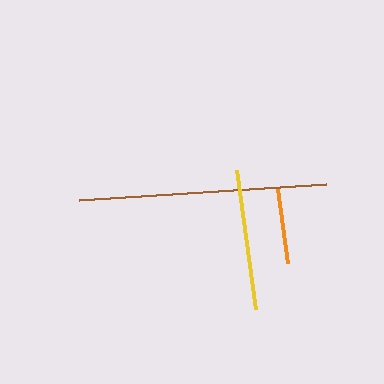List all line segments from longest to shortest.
From longest to shortest: brown, yellow, orange.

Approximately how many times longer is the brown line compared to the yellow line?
The brown line is approximately 1.8 times the length of the yellow line.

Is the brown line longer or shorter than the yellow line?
The brown line is longer than the yellow line.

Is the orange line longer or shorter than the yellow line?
The yellow line is longer than the orange line.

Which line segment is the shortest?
The orange line is the shortest at approximately 74 pixels.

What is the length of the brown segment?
The brown segment is approximately 247 pixels long.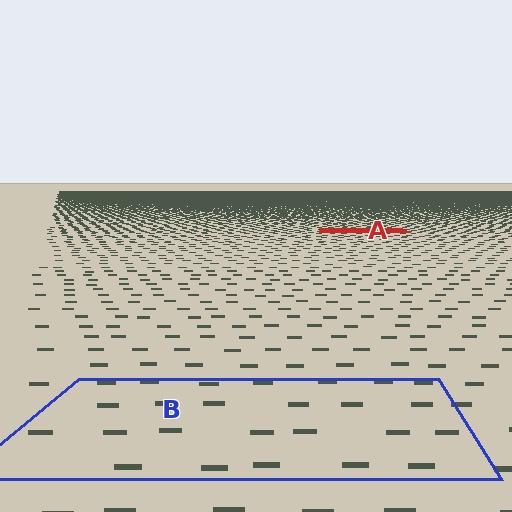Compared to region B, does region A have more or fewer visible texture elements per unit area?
Region A has more texture elements per unit area — they are packed more densely because it is farther away.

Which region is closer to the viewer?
Region B is closer. The texture elements there are larger and more spread out.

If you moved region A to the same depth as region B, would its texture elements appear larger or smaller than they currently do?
They would appear larger. At a closer depth, the same texture elements are projected at a bigger on-screen size.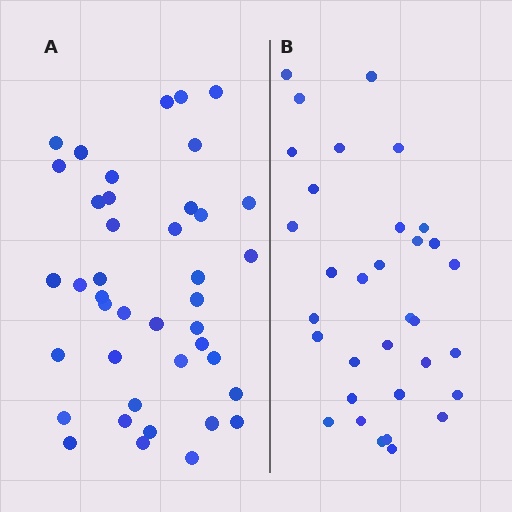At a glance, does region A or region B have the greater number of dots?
Region A (the left region) has more dots.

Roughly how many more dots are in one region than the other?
Region A has roughly 8 or so more dots than region B.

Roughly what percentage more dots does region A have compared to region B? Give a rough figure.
About 25% more.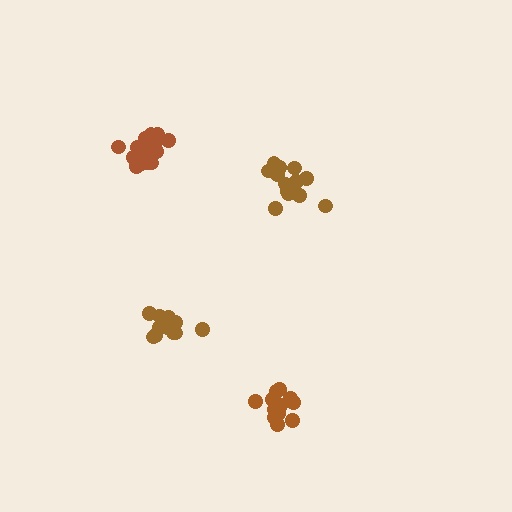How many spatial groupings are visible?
There are 4 spatial groupings.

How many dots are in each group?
Group 1: 14 dots, Group 2: 18 dots, Group 3: 14 dots, Group 4: 15 dots (61 total).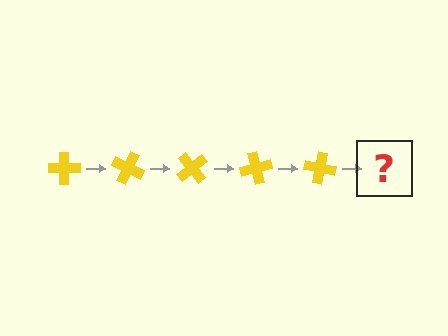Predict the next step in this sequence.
The next step is a yellow cross rotated 125 degrees.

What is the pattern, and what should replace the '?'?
The pattern is that the cross rotates 25 degrees each step. The '?' should be a yellow cross rotated 125 degrees.